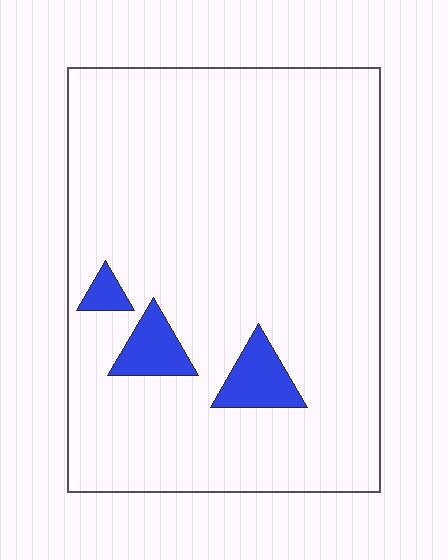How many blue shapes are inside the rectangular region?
3.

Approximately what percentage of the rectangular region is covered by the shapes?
Approximately 5%.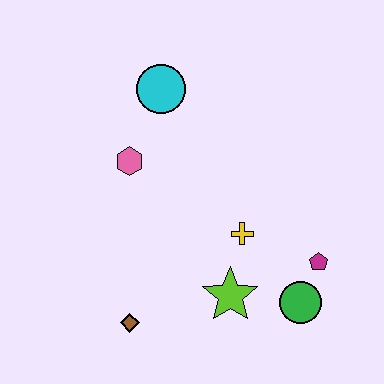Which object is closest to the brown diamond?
The lime star is closest to the brown diamond.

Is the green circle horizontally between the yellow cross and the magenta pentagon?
Yes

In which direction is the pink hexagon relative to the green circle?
The pink hexagon is to the left of the green circle.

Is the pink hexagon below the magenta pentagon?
No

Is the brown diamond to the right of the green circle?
No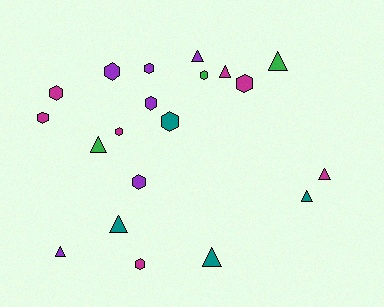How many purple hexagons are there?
There are 4 purple hexagons.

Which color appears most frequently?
Magenta, with 7 objects.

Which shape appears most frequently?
Hexagon, with 11 objects.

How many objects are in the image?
There are 20 objects.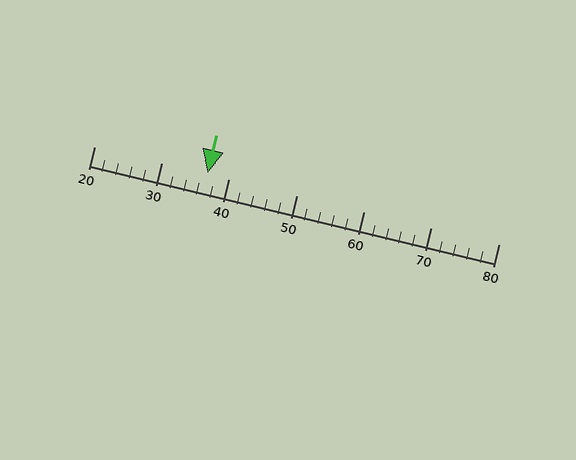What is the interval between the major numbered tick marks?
The major tick marks are spaced 10 units apart.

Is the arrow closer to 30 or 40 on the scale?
The arrow is closer to 40.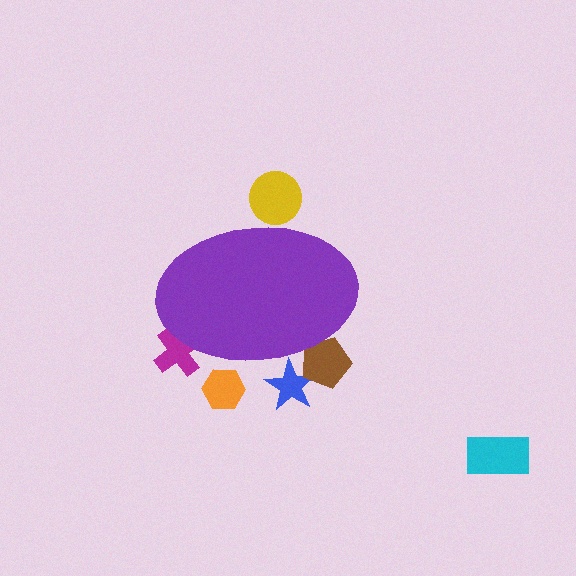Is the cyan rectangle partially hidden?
No, the cyan rectangle is fully visible.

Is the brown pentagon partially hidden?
Yes, the brown pentagon is partially hidden behind the purple ellipse.